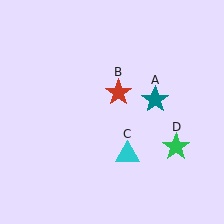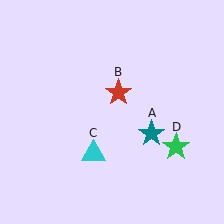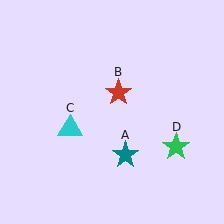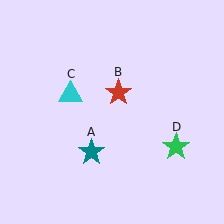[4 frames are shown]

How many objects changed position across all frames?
2 objects changed position: teal star (object A), cyan triangle (object C).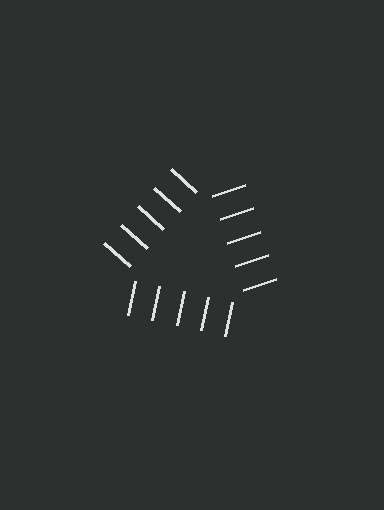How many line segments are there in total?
15 — 5 along each of the 3 edges.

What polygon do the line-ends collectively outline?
An illusory triangle — the line segments terminate on its edges but no continuous stroke is drawn.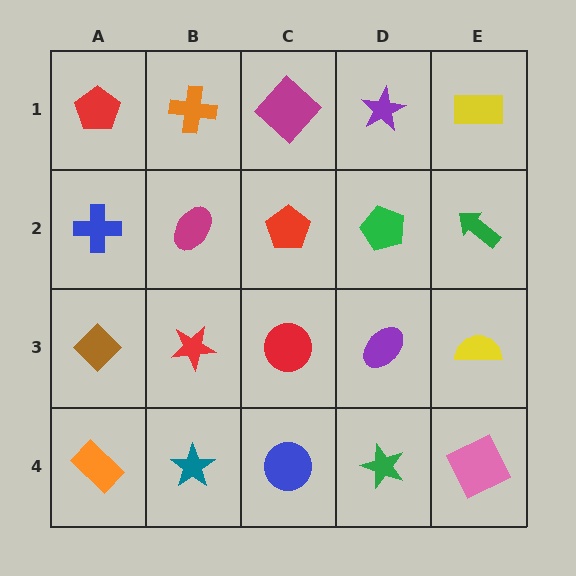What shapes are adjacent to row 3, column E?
A green arrow (row 2, column E), a pink square (row 4, column E), a purple ellipse (row 3, column D).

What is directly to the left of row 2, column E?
A green pentagon.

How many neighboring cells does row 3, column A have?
3.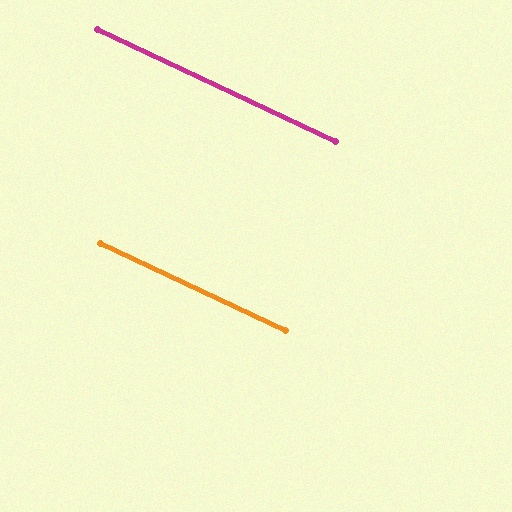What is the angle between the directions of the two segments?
Approximately 0 degrees.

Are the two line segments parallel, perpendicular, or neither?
Parallel — their directions differ by only 0.0°.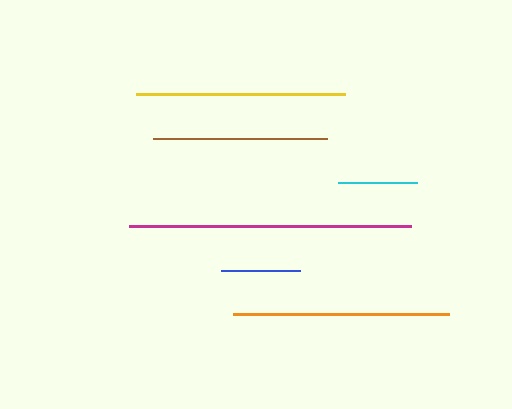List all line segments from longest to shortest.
From longest to shortest: magenta, orange, yellow, brown, blue, cyan.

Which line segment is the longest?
The magenta line is the longest at approximately 282 pixels.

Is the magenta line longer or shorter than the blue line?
The magenta line is longer than the blue line.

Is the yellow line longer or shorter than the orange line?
The orange line is longer than the yellow line.